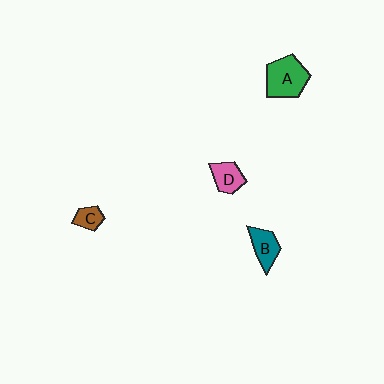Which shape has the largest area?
Shape A (green).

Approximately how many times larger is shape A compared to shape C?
Approximately 2.6 times.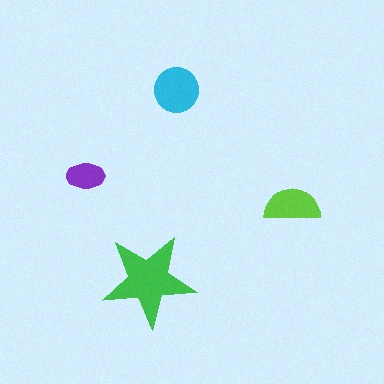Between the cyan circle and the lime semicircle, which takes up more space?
The cyan circle.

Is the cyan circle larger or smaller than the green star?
Smaller.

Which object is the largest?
The green star.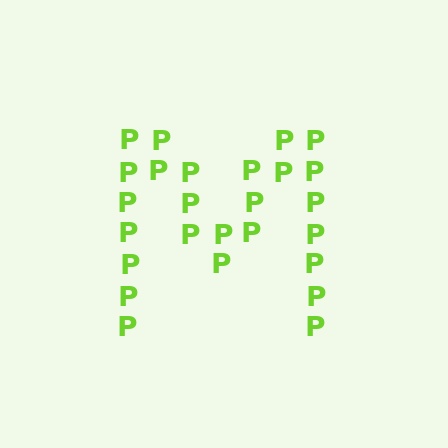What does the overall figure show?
The overall figure shows the letter M.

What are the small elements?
The small elements are letter P's.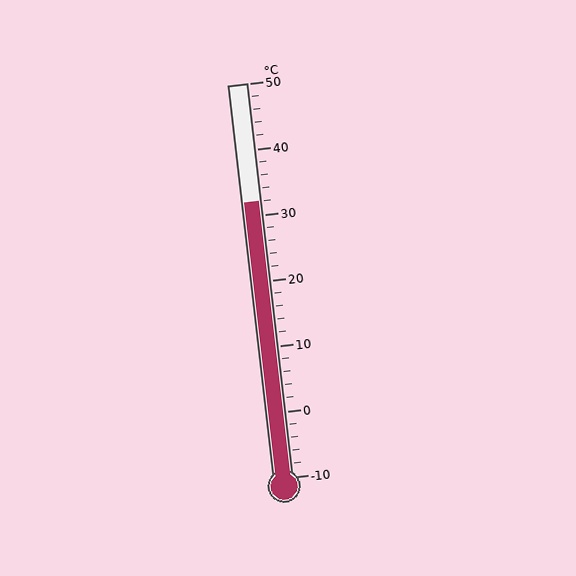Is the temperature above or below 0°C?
The temperature is above 0°C.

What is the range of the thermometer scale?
The thermometer scale ranges from -10°C to 50°C.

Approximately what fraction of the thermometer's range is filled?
The thermometer is filled to approximately 70% of its range.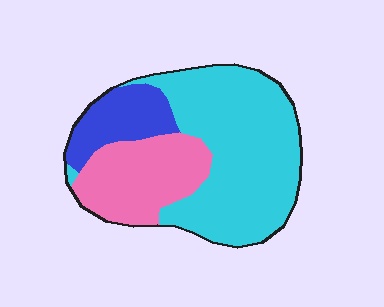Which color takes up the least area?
Blue, at roughly 15%.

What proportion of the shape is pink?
Pink covers around 25% of the shape.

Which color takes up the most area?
Cyan, at roughly 55%.